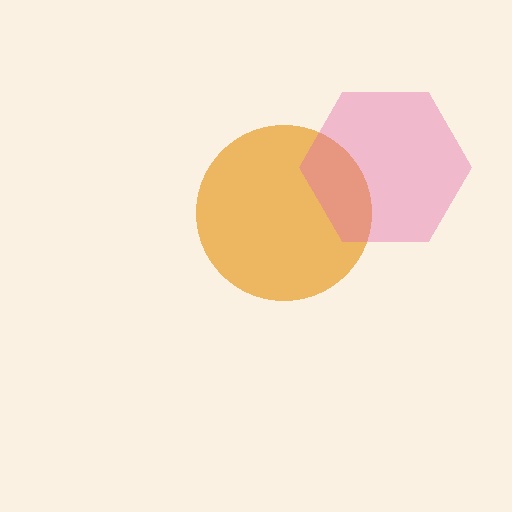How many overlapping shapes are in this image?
There are 2 overlapping shapes in the image.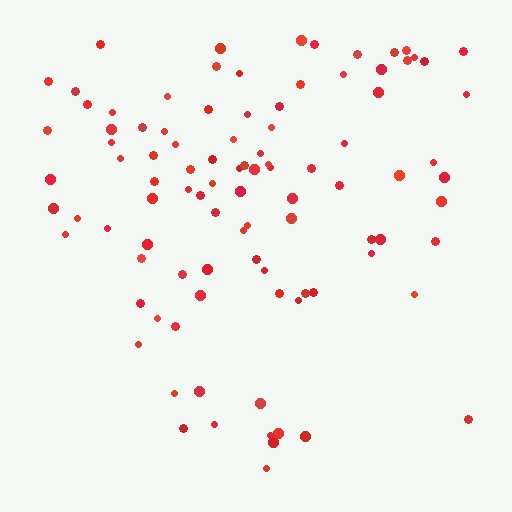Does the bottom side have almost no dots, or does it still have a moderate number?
Still a moderate number, just noticeably fewer than the top.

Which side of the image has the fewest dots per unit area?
The bottom.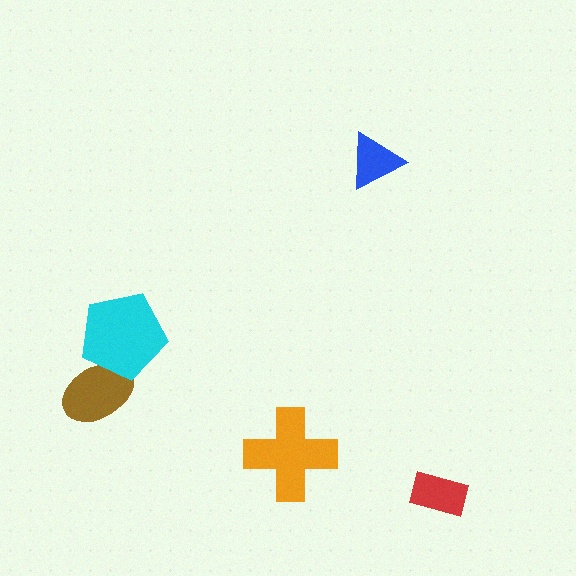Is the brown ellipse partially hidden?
Yes, it is partially covered by another shape.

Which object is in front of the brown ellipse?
The cyan pentagon is in front of the brown ellipse.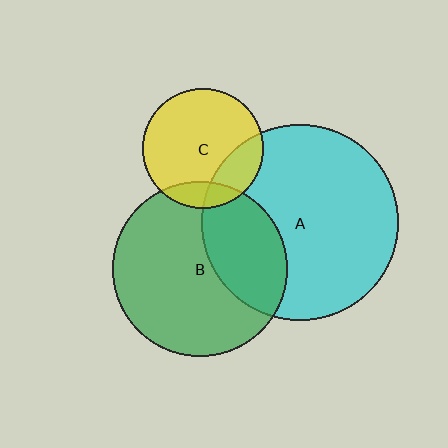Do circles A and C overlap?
Yes.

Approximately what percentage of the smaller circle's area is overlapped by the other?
Approximately 20%.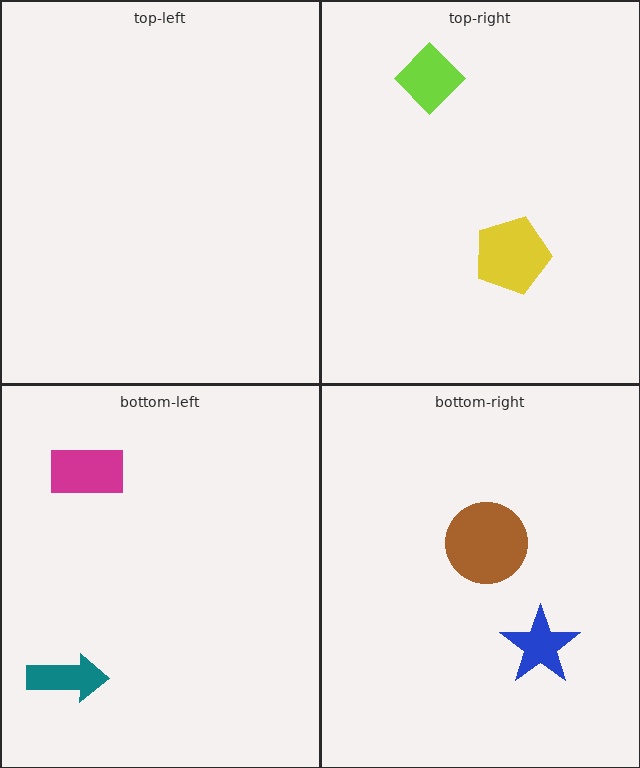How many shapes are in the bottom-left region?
2.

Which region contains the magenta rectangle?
The bottom-left region.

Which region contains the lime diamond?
The top-right region.